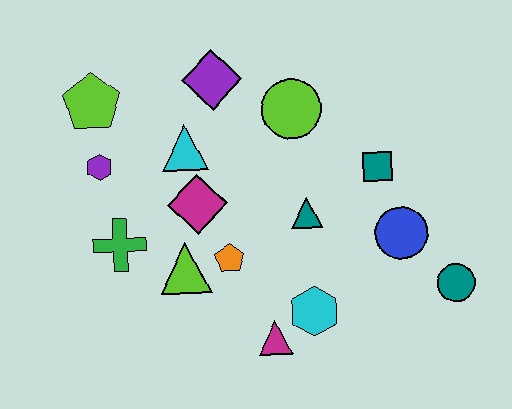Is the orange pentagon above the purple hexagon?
No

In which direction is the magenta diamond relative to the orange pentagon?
The magenta diamond is above the orange pentagon.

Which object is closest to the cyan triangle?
The magenta diamond is closest to the cyan triangle.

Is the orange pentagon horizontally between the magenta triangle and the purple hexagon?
Yes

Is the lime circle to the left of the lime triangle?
No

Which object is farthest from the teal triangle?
The lime pentagon is farthest from the teal triangle.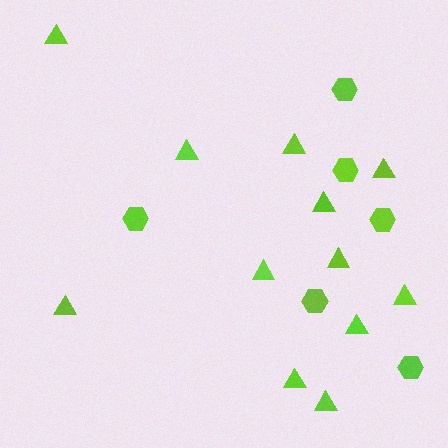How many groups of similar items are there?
There are 2 groups: one group of triangles (12) and one group of hexagons (6).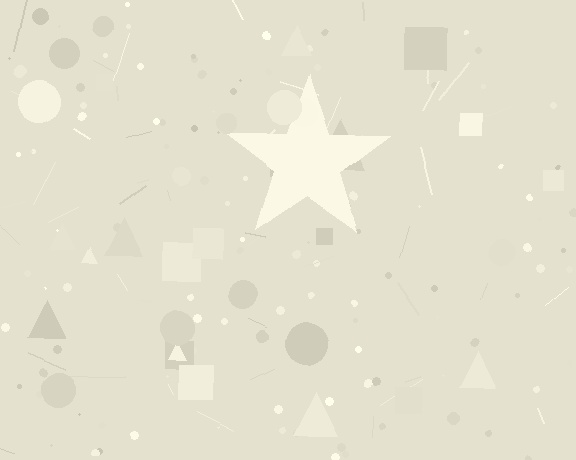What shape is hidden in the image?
A star is hidden in the image.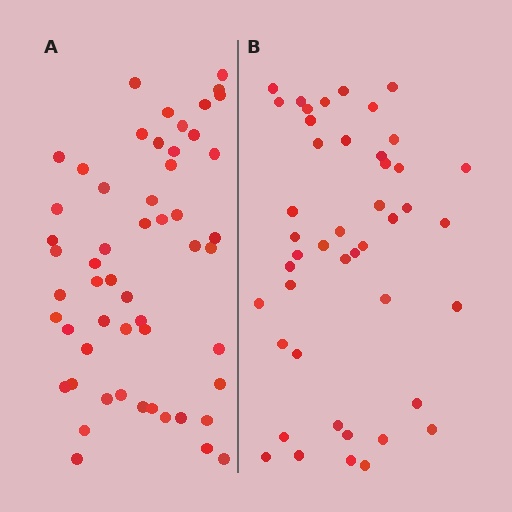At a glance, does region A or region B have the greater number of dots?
Region A (the left region) has more dots.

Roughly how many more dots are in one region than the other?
Region A has roughly 8 or so more dots than region B.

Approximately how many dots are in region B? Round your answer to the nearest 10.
About 40 dots. (The exact count is 45, which rounds to 40.)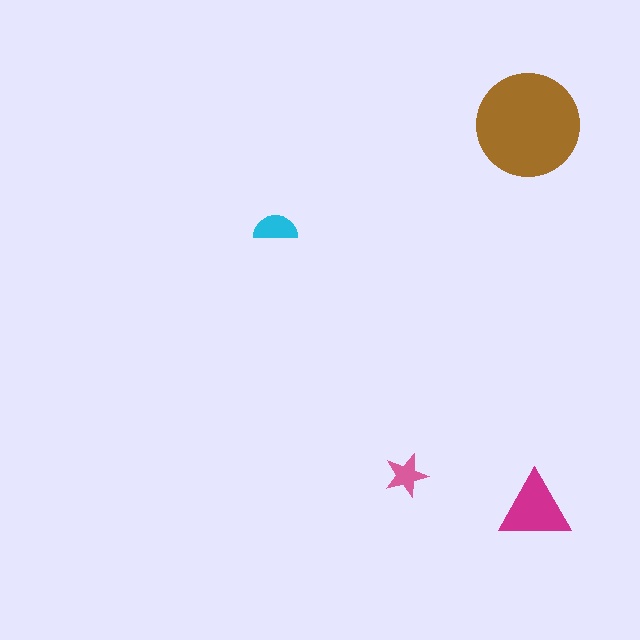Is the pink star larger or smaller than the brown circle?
Smaller.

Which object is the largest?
The brown circle.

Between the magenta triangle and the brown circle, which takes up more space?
The brown circle.